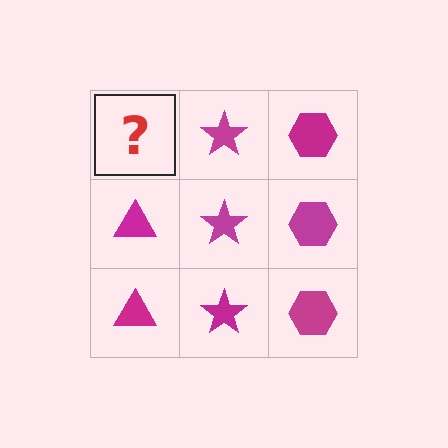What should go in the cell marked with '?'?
The missing cell should contain a magenta triangle.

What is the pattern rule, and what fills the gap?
The rule is that each column has a consistent shape. The gap should be filled with a magenta triangle.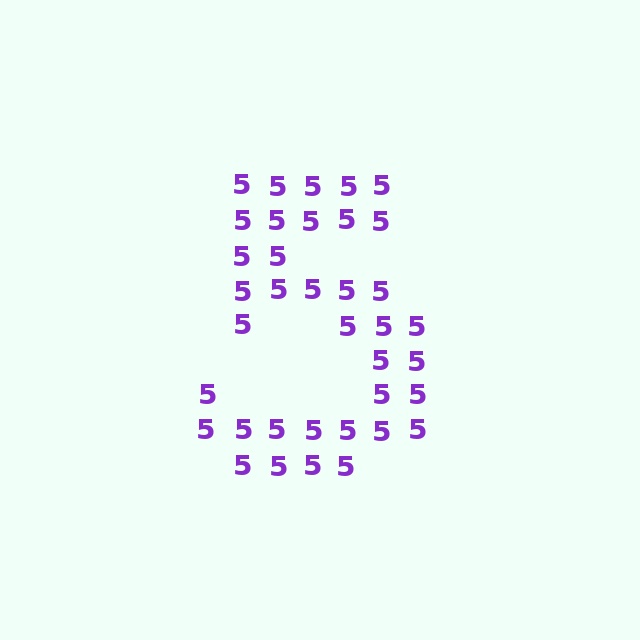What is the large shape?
The large shape is the digit 5.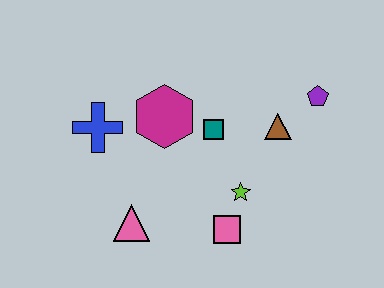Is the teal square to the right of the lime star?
No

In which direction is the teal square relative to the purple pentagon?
The teal square is to the left of the purple pentagon.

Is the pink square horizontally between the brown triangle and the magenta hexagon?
Yes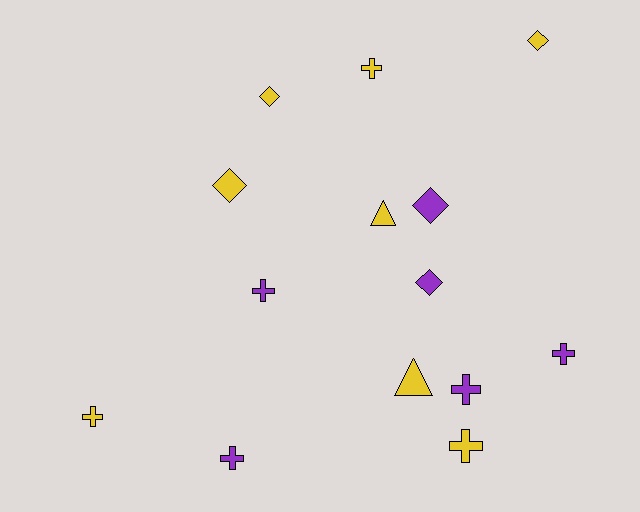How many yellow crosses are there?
There are 3 yellow crosses.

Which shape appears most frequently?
Cross, with 7 objects.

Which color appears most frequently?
Yellow, with 8 objects.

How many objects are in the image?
There are 14 objects.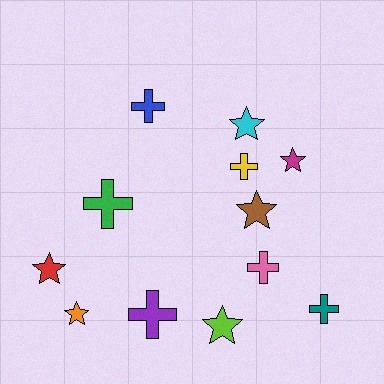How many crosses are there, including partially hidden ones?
There are 6 crosses.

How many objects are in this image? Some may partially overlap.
There are 12 objects.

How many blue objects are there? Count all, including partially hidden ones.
There is 1 blue object.